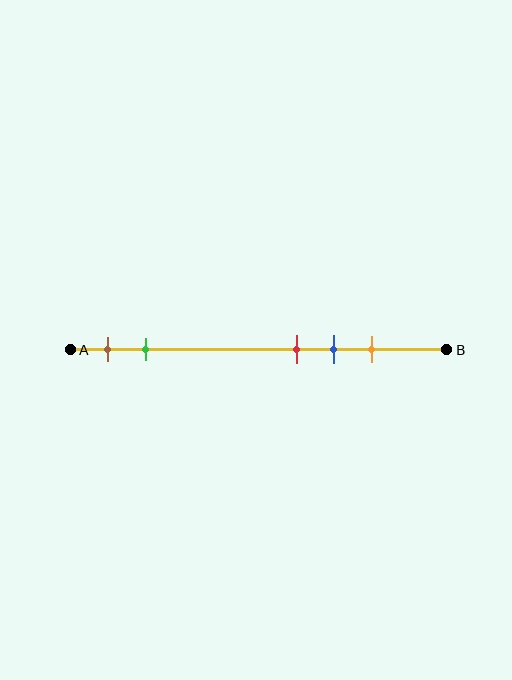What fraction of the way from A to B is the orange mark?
The orange mark is approximately 80% (0.8) of the way from A to B.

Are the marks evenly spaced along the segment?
No, the marks are not evenly spaced.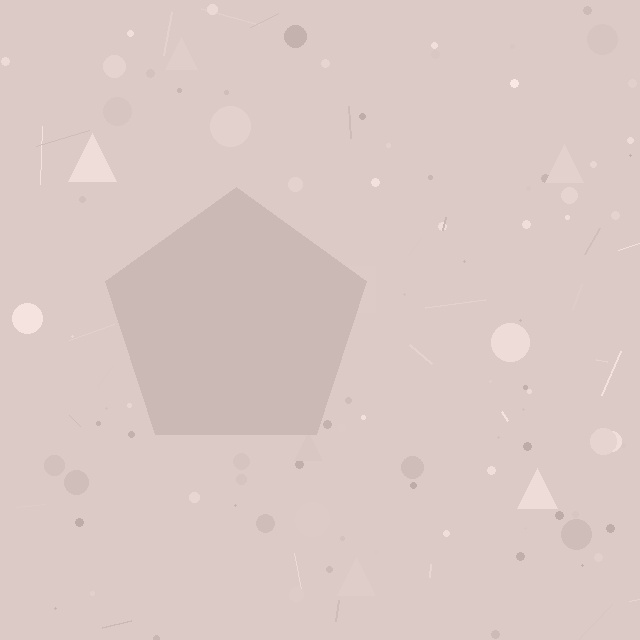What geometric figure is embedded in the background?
A pentagon is embedded in the background.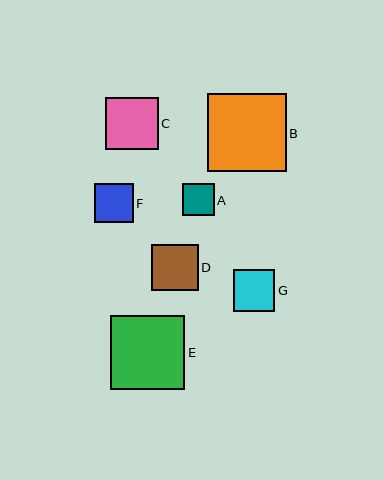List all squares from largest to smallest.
From largest to smallest: B, E, C, D, G, F, A.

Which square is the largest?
Square B is the largest with a size of approximately 79 pixels.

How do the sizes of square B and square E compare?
Square B and square E are approximately the same size.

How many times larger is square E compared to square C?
Square E is approximately 1.4 times the size of square C.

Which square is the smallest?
Square A is the smallest with a size of approximately 32 pixels.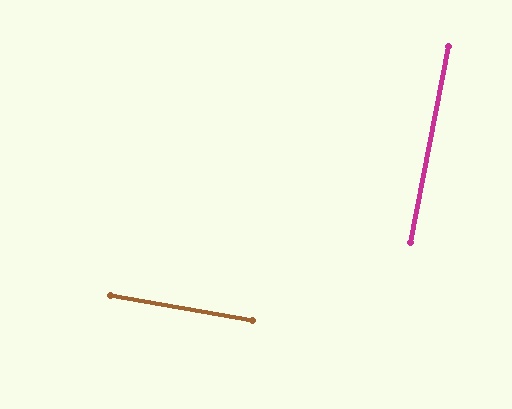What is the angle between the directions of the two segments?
Approximately 89 degrees.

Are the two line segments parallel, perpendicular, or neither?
Perpendicular — they meet at approximately 89°.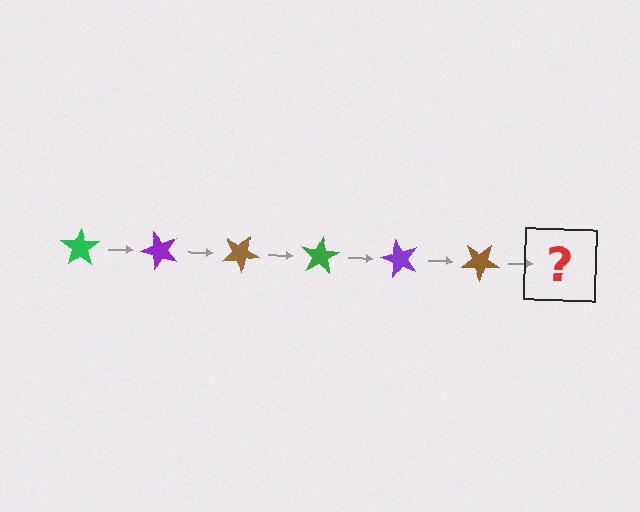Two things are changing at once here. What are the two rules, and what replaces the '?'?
The two rules are that it rotates 50 degrees each step and the color cycles through green, purple, and brown. The '?' should be a green star, rotated 300 degrees from the start.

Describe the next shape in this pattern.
It should be a green star, rotated 300 degrees from the start.